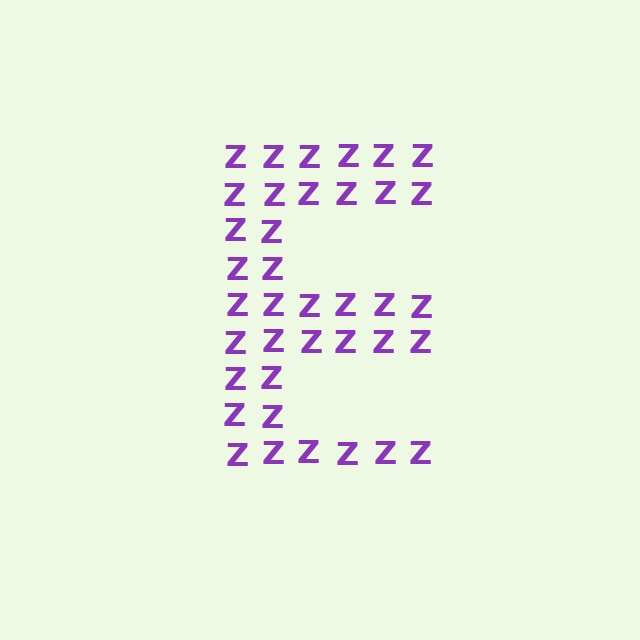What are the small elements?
The small elements are letter Z's.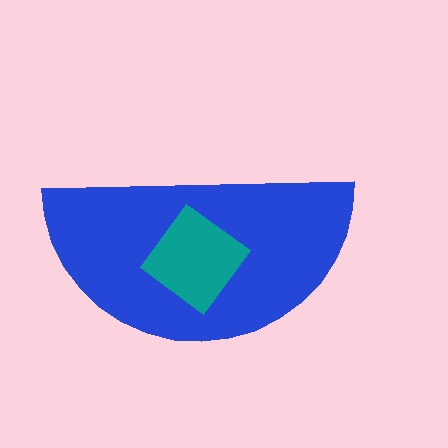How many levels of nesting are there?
2.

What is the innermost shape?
The teal diamond.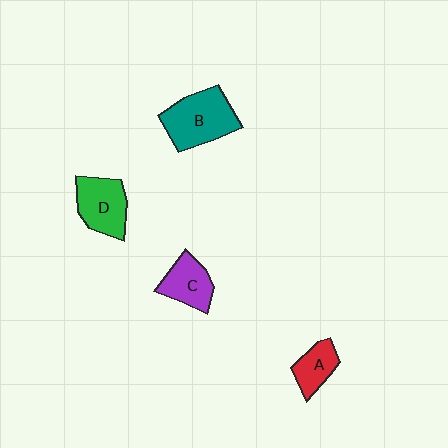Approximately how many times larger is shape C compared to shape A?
Approximately 1.2 times.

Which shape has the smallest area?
Shape A (red).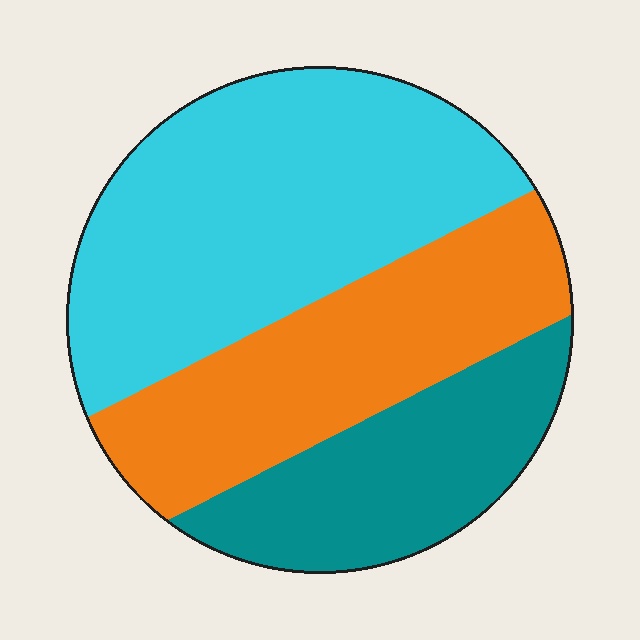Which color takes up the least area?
Teal, at roughly 25%.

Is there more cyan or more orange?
Cyan.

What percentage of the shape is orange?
Orange covers roughly 30% of the shape.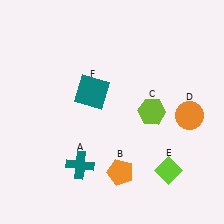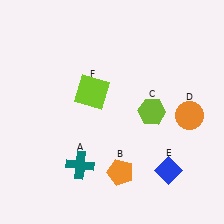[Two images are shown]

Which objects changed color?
E changed from lime to blue. F changed from teal to lime.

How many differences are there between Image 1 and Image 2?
There are 2 differences between the two images.